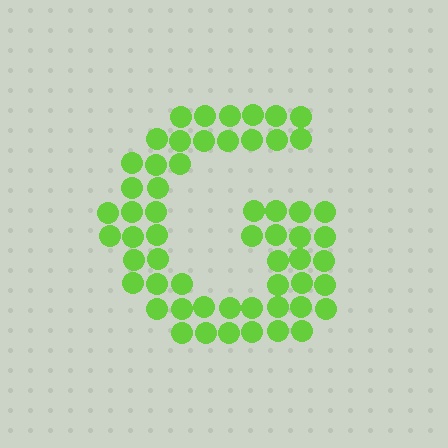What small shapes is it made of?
It is made of small circles.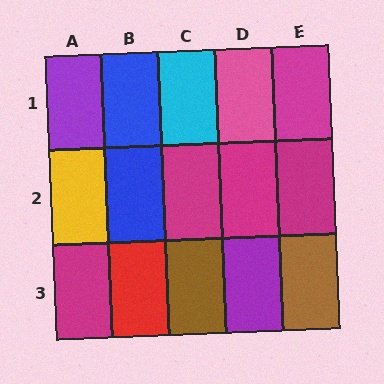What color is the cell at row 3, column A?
Magenta.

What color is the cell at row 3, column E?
Brown.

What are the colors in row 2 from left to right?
Yellow, blue, magenta, magenta, magenta.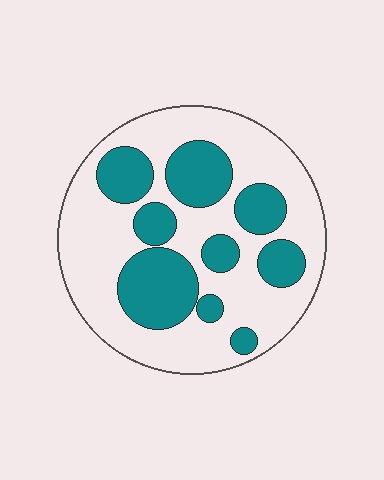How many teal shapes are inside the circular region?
9.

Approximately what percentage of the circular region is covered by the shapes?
Approximately 35%.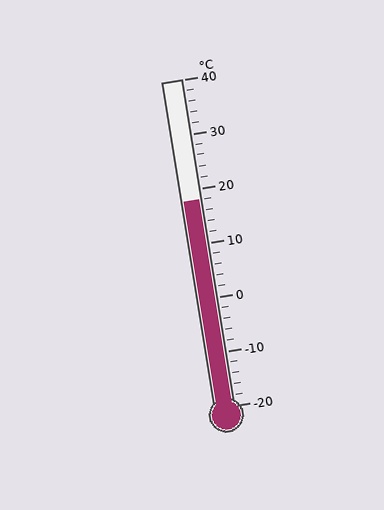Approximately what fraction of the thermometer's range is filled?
The thermometer is filled to approximately 65% of its range.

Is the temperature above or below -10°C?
The temperature is above -10°C.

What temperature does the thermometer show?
The thermometer shows approximately 18°C.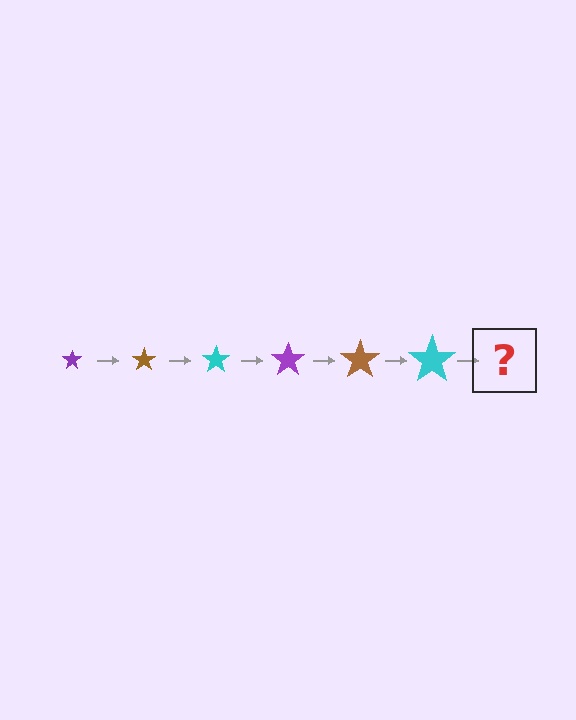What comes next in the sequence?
The next element should be a purple star, larger than the previous one.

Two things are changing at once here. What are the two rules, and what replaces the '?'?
The two rules are that the star grows larger each step and the color cycles through purple, brown, and cyan. The '?' should be a purple star, larger than the previous one.